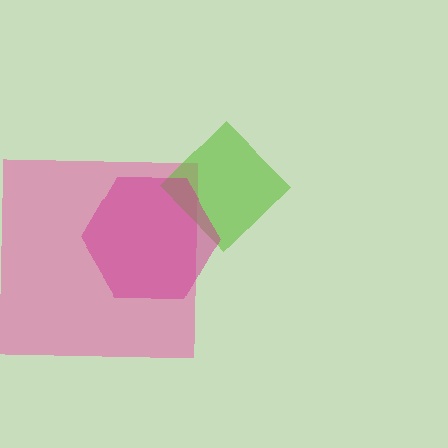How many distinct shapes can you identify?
There are 3 distinct shapes: a pink square, a lime diamond, a magenta hexagon.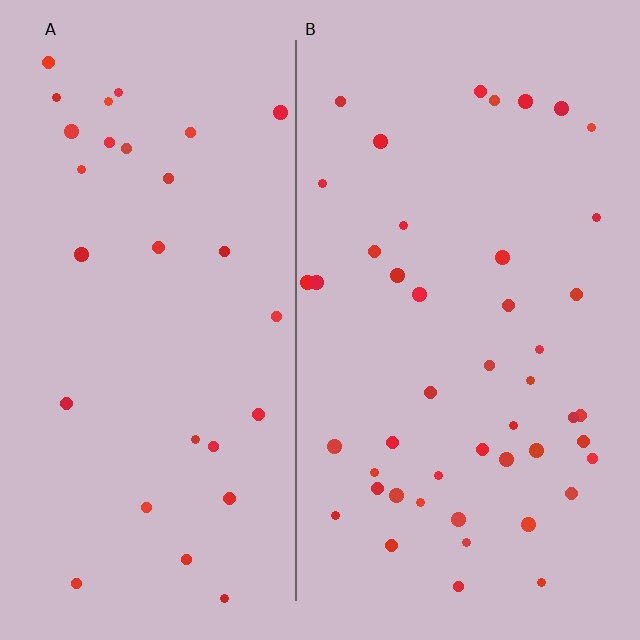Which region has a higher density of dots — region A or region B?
B (the right).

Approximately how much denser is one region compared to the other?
Approximately 1.6× — region B over region A.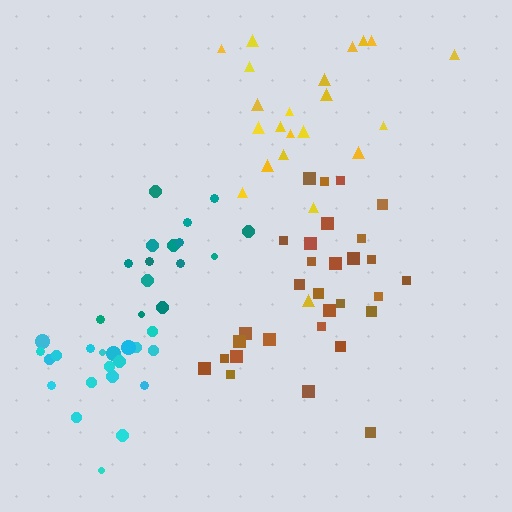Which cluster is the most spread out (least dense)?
Yellow.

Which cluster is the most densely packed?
Cyan.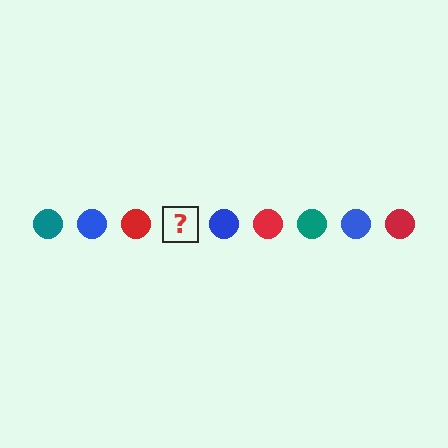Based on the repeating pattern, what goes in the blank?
The blank should be a teal circle.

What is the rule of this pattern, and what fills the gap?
The rule is that the pattern cycles through teal, blue, red circles. The gap should be filled with a teal circle.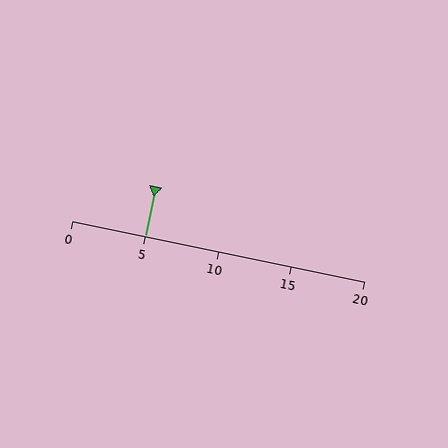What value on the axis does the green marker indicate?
The marker indicates approximately 5.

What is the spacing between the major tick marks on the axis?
The major ticks are spaced 5 apart.